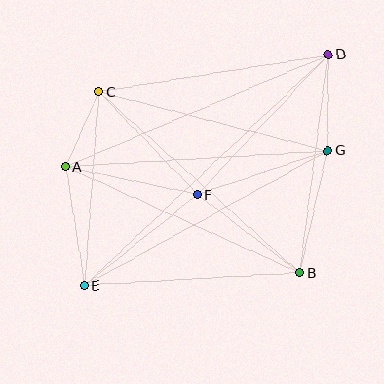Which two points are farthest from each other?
Points D and E are farthest from each other.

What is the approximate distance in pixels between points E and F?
The distance between E and F is approximately 145 pixels.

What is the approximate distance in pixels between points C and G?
The distance between C and G is approximately 236 pixels.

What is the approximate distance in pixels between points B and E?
The distance between B and E is approximately 215 pixels.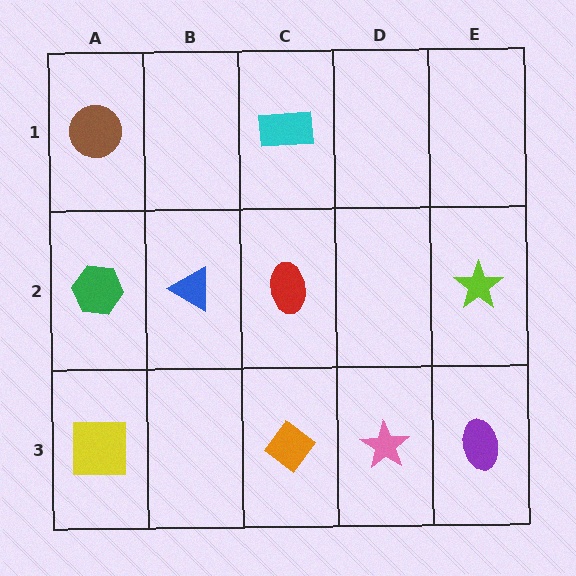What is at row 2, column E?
A lime star.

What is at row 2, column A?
A green hexagon.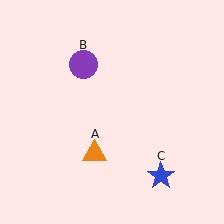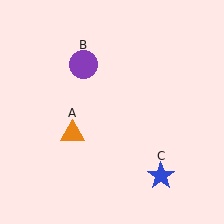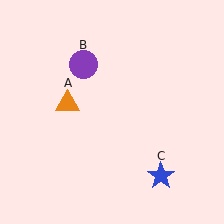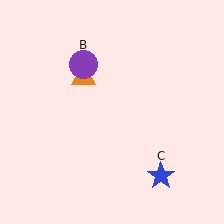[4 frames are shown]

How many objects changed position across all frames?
1 object changed position: orange triangle (object A).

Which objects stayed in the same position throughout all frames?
Purple circle (object B) and blue star (object C) remained stationary.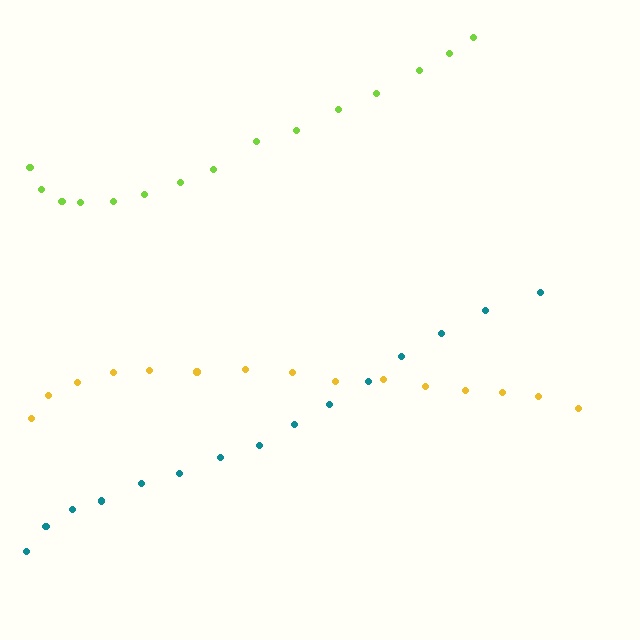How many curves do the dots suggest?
There are 3 distinct paths.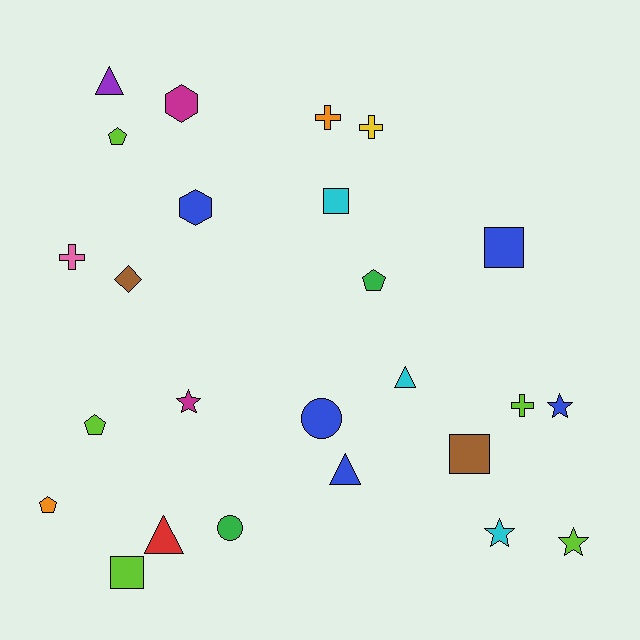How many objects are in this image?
There are 25 objects.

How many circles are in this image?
There are 2 circles.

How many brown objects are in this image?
There are 2 brown objects.